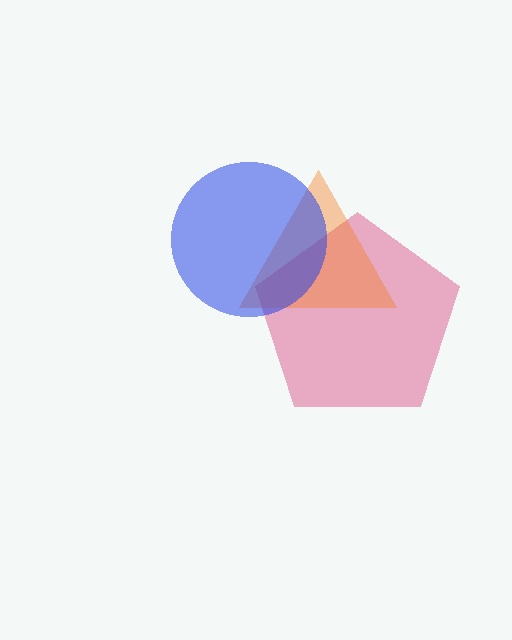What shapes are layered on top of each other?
The layered shapes are: a pink pentagon, an orange triangle, a blue circle.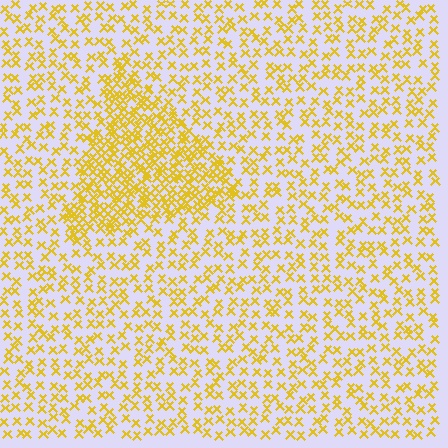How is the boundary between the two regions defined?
The boundary is defined by a change in element density (approximately 2.2x ratio). All elements are the same color, size, and shape.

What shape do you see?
I see a triangle.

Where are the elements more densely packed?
The elements are more densely packed inside the triangle boundary.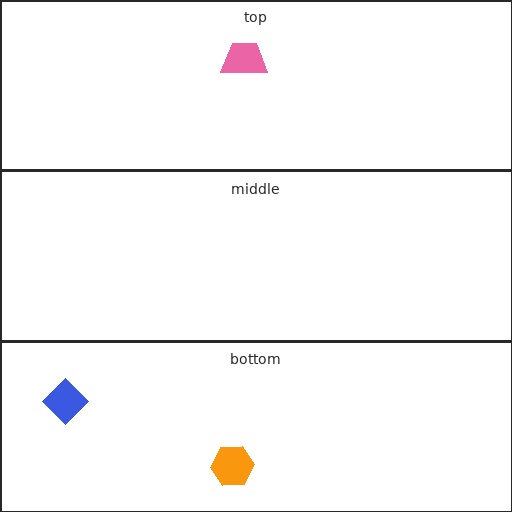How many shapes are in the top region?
1.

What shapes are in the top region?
The pink trapezoid.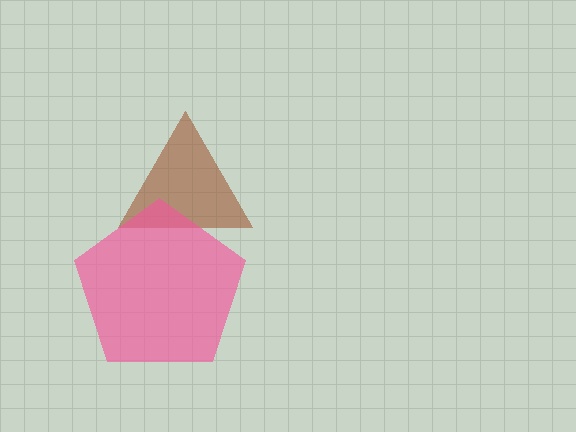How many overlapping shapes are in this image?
There are 2 overlapping shapes in the image.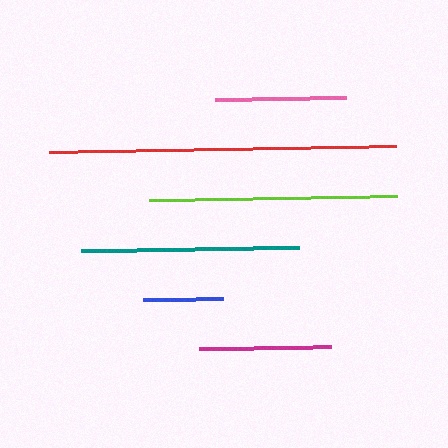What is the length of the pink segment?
The pink segment is approximately 131 pixels long.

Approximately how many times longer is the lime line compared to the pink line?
The lime line is approximately 1.9 times the length of the pink line.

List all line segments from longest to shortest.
From longest to shortest: red, lime, teal, magenta, pink, blue.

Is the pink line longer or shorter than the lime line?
The lime line is longer than the pink line.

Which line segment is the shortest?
The blue line is the shortest at approximately 80 pixels.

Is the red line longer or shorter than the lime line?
The red line is longer than the lime line.